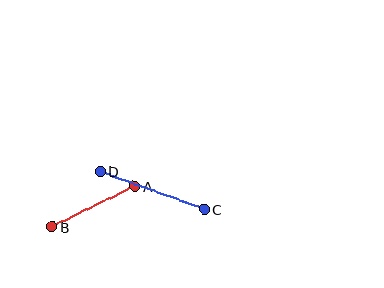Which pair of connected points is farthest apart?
Points C and D are farthest apart.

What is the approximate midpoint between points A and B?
The midpoint is at approximately (94, 207) pixels.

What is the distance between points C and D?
The distance is approximately 111 pixels.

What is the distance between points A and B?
The distance is approximately 92 pixels.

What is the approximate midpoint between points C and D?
The midpoint is at approximately (152, 190) pixels.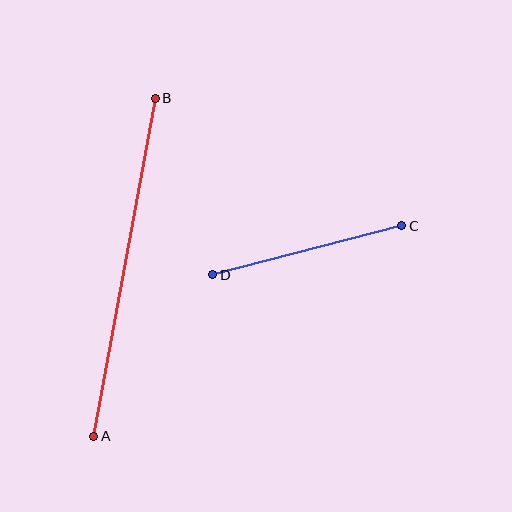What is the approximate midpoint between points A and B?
The midpoint is at approximately (125, 267) pixels.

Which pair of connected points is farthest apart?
Points A and B are farthest apart.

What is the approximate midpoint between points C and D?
The midpoint is at approximately (307, 250) pixels.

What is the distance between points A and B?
The distance is approximately 343 pixels.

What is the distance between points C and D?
The distance is approximately 195 pixels.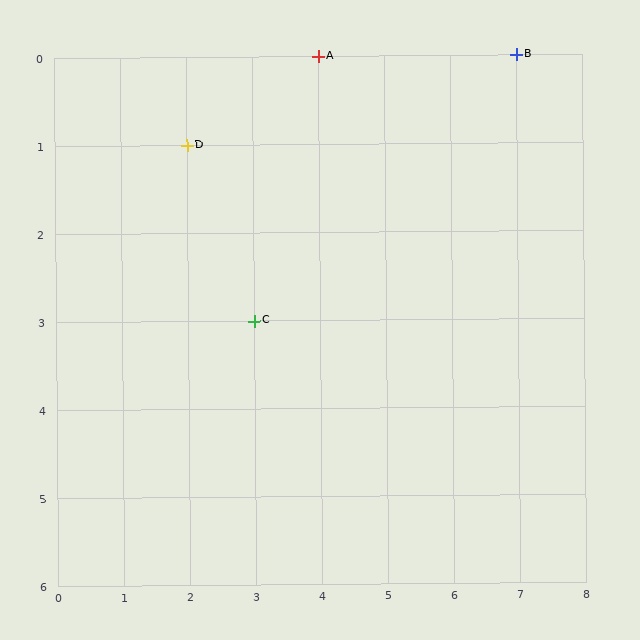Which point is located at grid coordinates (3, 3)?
Point C is at (3, 3).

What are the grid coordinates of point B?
Point B is at grid coordinates (7, 0).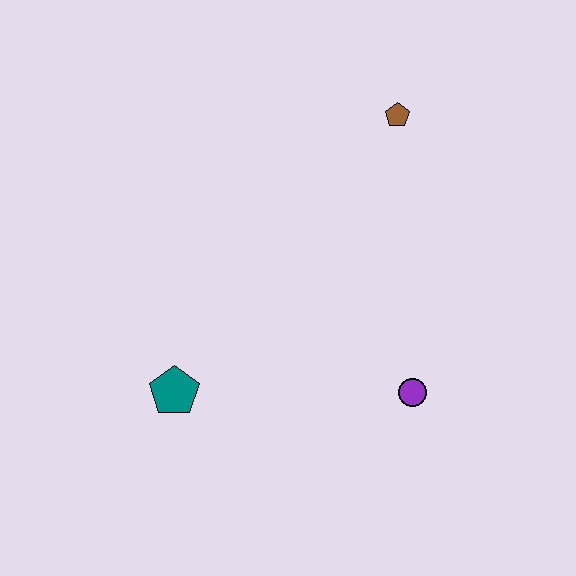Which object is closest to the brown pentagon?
The purple circle is closest to the brown pentagon.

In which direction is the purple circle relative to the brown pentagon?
The purple circle is below the brown pentagon.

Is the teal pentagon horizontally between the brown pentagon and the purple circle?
No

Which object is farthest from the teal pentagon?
The brown pentagon is farthest from the teal pentagon.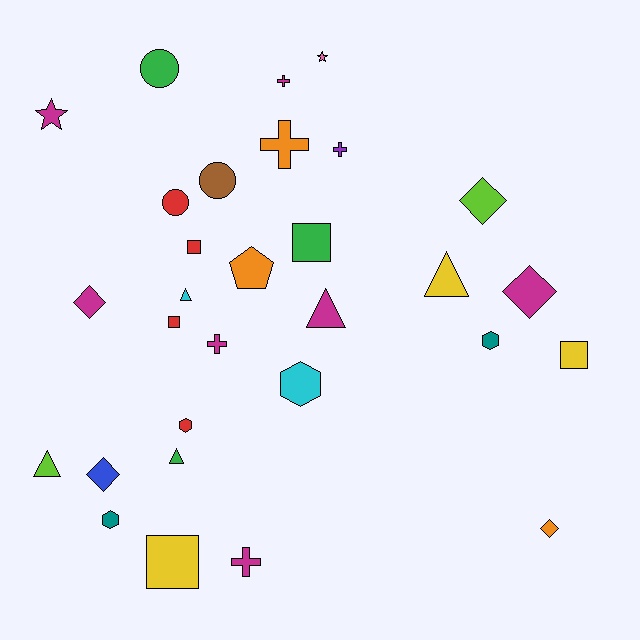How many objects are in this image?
There are 30 objects.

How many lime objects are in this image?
There are 2 lime objects.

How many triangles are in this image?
There are 5 triangles.